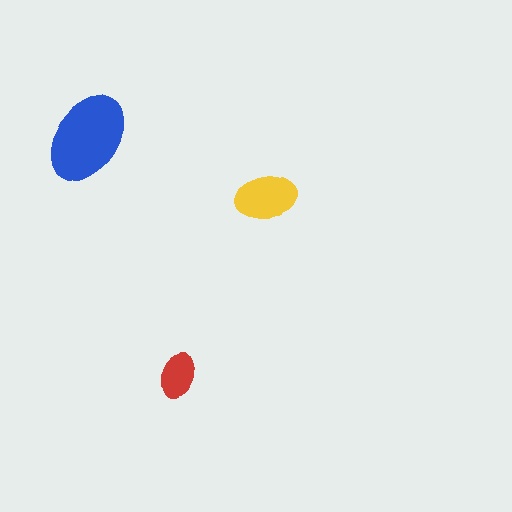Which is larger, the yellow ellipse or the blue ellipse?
The blue one.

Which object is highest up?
The blue ellipse is topmost.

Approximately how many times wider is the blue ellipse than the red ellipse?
About 2 times wider.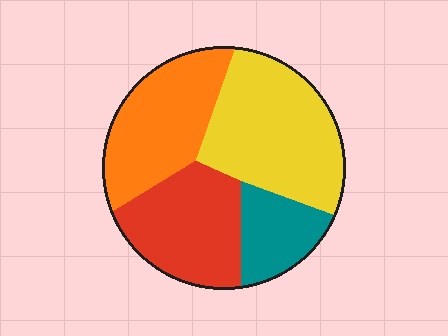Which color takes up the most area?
Yellow, at roughly 35%.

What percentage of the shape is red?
Red takes up about one quarter (1/4) of the shape.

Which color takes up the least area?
Teal, at roughly 15%.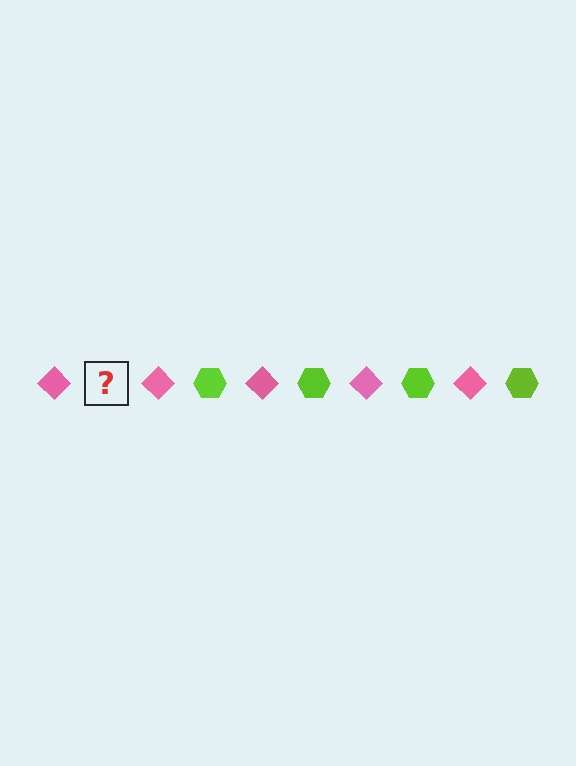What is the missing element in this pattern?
The missing element is a lime hexagon.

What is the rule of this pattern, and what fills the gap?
The rule is that the pattern alternates between pink diamond and lime hexagon. The gap should be filled with a lime hexagon.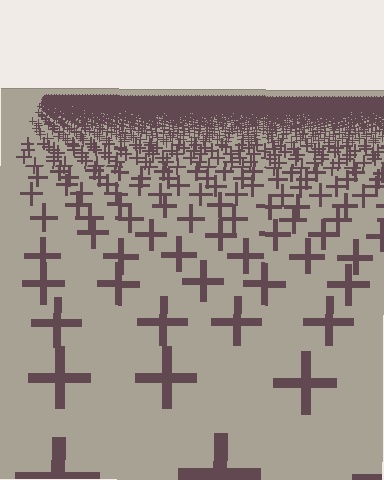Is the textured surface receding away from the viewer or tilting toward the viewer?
The surface is receding away from the viewer. Texture elements get smaller and denser toward the top.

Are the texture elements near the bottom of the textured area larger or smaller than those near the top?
Larger. Near the bottom, elements are closer to the viewer and appear at a bigger on-screen size.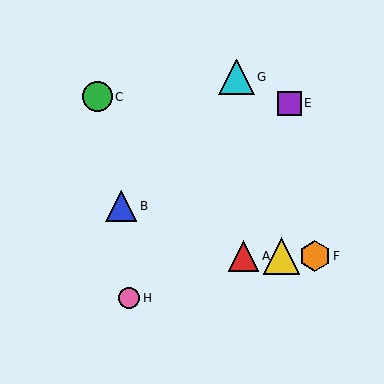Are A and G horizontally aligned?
No, A is at y≈256 and G is at y≈77.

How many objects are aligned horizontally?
3 objects (A, D, F) are aligned horizontally.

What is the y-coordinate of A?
Object A is at y≈256.